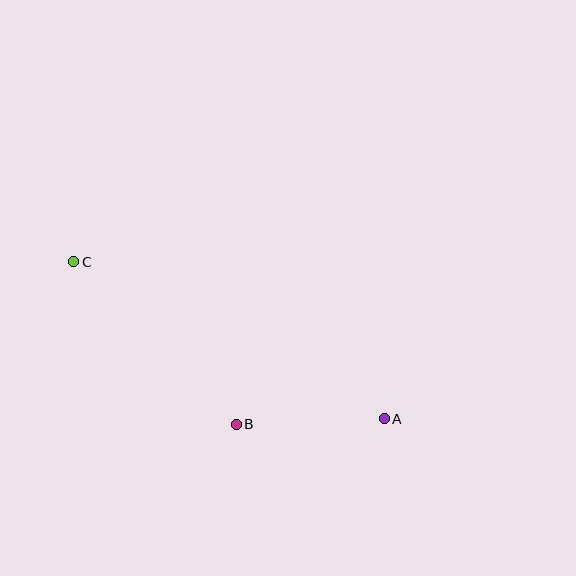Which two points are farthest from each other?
Points A and C are farthest from each other.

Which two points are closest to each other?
Points A and B are closest to each other.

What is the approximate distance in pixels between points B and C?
The distance between B and C is approximately 230 pixels.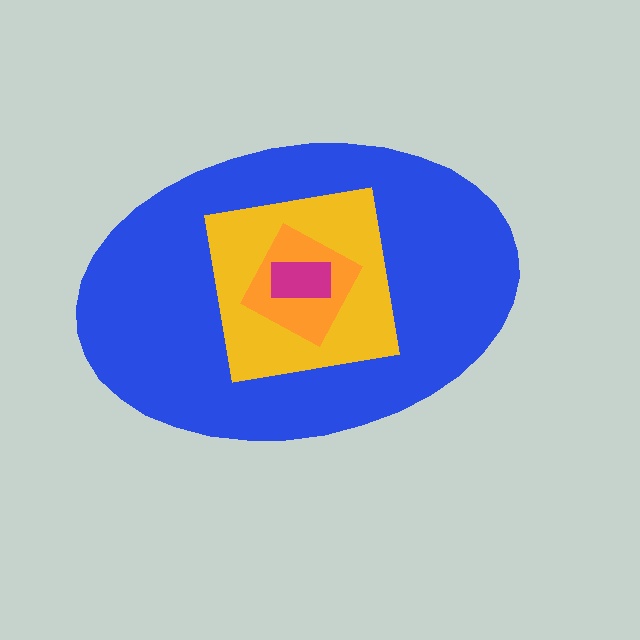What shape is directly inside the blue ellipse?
The yellow square.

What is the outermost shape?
The blue ellipse.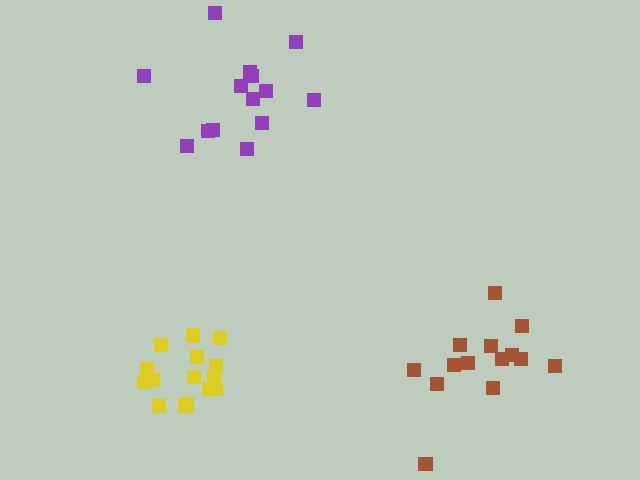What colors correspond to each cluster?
The clusters are colored: purple, brown, yellow.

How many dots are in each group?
Group 1: 14 dots, Group 2: 14 dots, Group 3: 15 dots (43 total).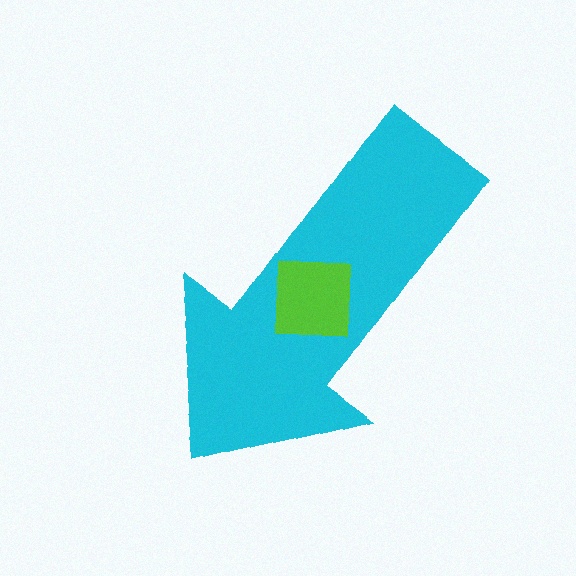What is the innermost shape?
The lime square.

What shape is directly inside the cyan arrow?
The lime square.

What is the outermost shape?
The cyan arrow.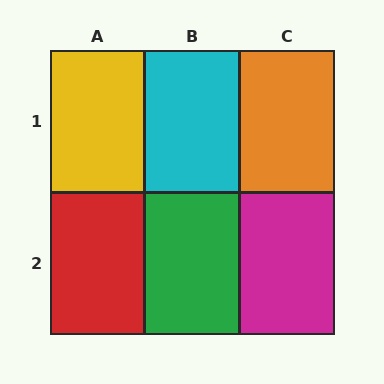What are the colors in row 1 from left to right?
Yellow, cyan, orange.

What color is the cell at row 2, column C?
Magenta.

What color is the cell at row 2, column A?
Red.